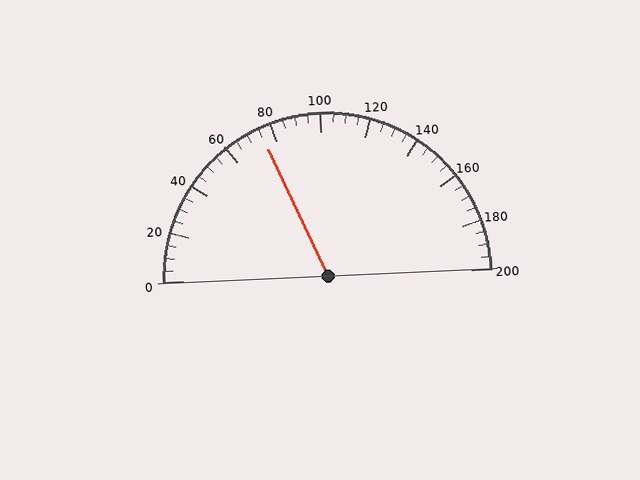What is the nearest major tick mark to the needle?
The nearest major tick mark is 80.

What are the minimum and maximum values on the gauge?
The gauge ranges from 0 to 200.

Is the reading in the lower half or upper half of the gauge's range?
The reading is in the lower half of the range (0 to 200).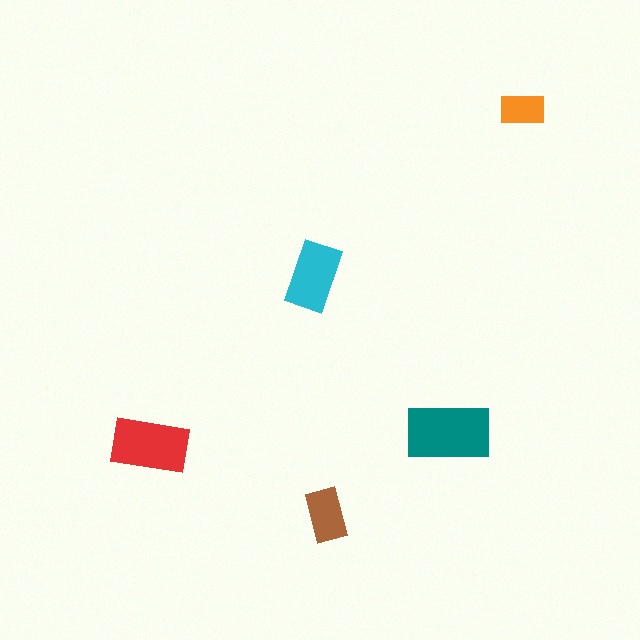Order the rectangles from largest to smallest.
the teal one, the red one, the cyan one, the brown one, the orange one.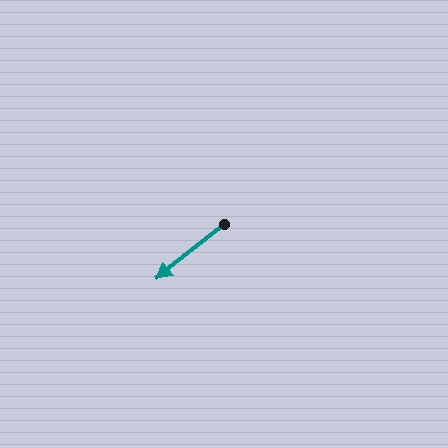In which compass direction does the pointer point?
Southwest.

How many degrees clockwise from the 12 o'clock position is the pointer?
Approximately 231 degrees.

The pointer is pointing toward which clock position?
Roughly 8 o'clock.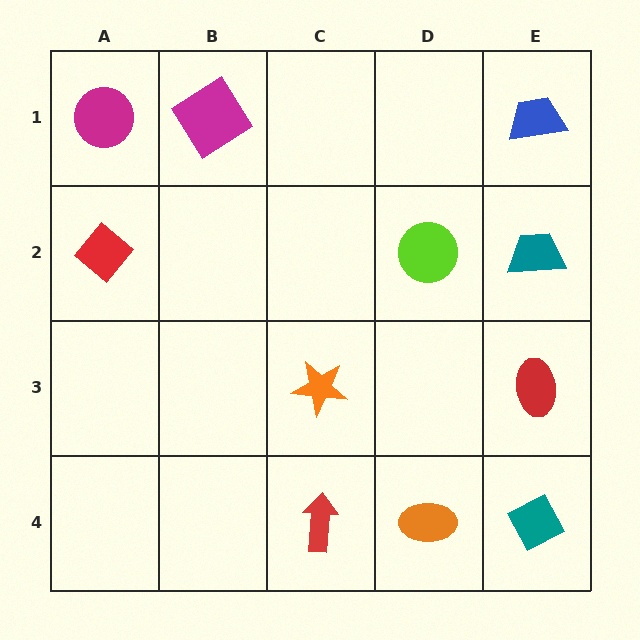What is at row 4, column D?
An orange ellipse.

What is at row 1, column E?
A blue trapezoid.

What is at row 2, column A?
A red diamond.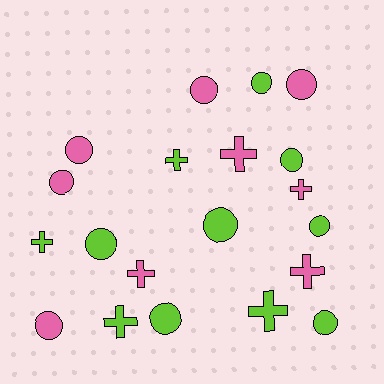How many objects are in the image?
There are 20 objects.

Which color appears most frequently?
Lime, with 11 objects.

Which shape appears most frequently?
Circle, with 12 objects.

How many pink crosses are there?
There are 4 pink crosses.